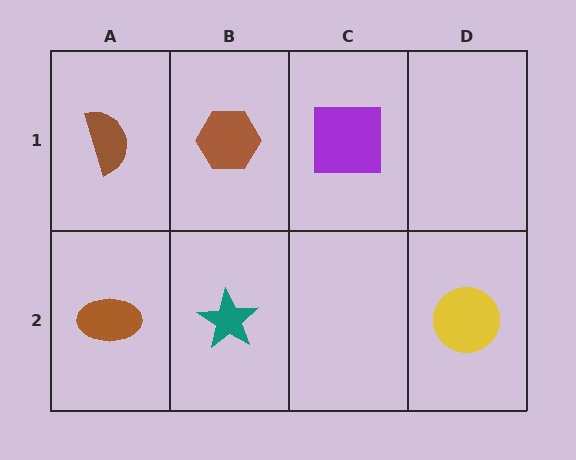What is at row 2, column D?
A yellow circle.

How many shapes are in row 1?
3 shapes.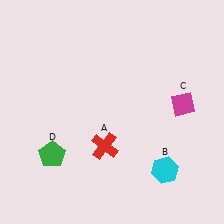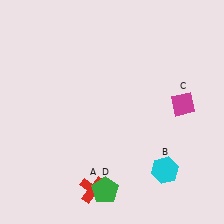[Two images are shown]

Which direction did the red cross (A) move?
The red cross (A) moved down.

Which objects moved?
The objects that moved are: the red cross (A), the green pentagon (D).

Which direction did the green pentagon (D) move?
The green pentagon (D) moved right.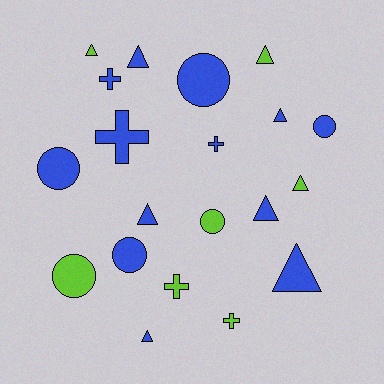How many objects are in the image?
There are 20 objects.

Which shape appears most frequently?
Triangle, with 9 objects.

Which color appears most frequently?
Blue, with 13 objects.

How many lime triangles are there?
There are 3 lime triangles.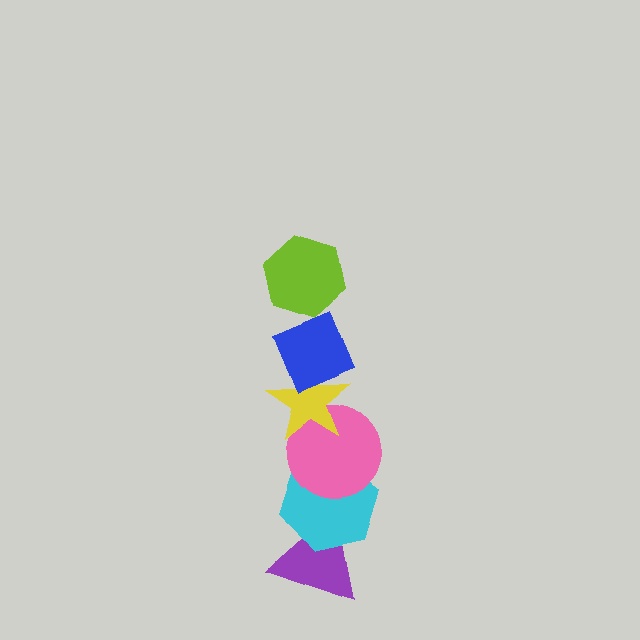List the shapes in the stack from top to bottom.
From top to bottom: the lime hexagon, the blue diamond, the yellow star, the pink circle, the cyan hexagon, the purple triangle.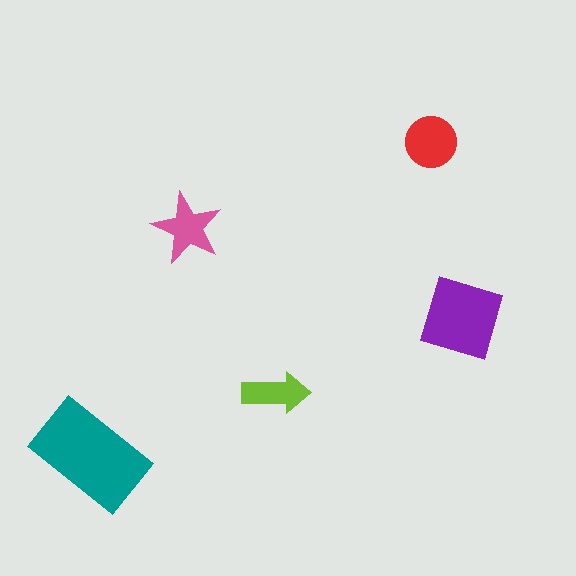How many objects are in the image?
There are 5 objects in the image.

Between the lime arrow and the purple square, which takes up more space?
The purple square.